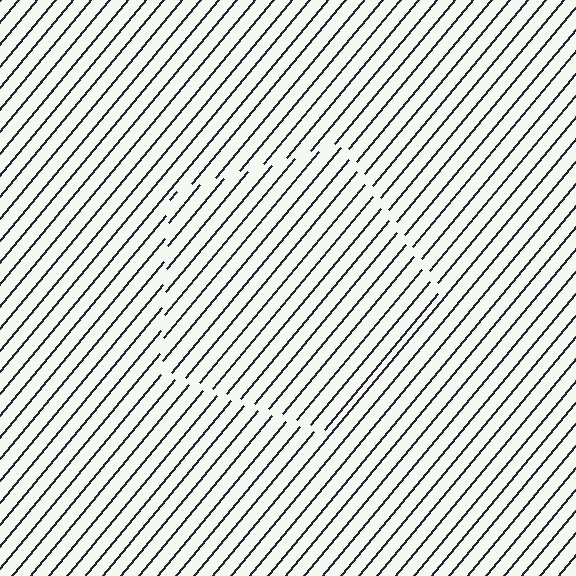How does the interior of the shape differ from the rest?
The interior of the shape contains the same grating, shifted by half a period — the contour is defined by the phase discontinuity where line-ends from the inner and outer gratings abut.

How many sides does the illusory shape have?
5 sides — the line-ends trace a pentagon.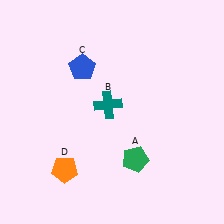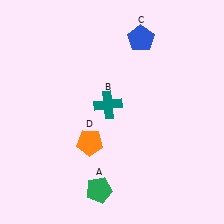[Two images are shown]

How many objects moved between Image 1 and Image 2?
3 objects moved between the two images.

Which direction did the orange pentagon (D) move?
The orange pentagon (D) moved up.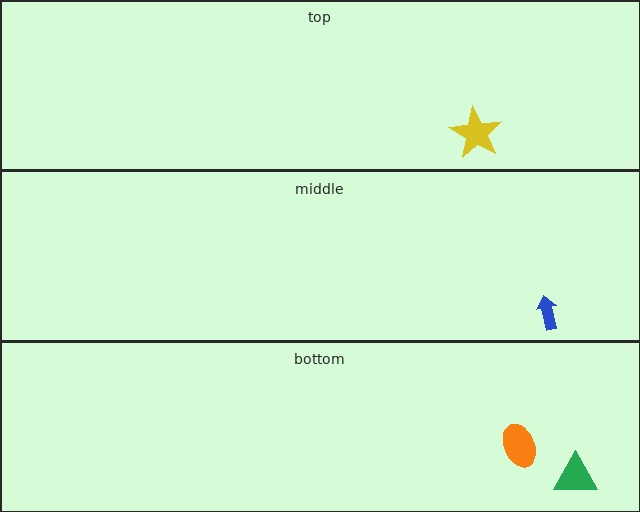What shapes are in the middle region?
The blue arrow.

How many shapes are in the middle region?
1.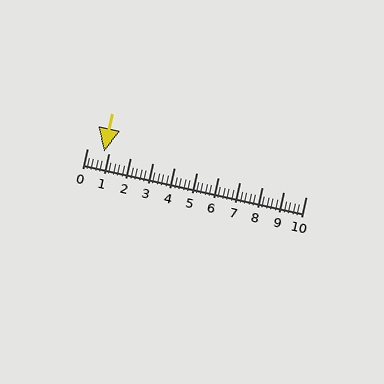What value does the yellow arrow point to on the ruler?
The yellow arrow points to approximately 0.8.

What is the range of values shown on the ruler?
The ruler shows values from 0 to 10.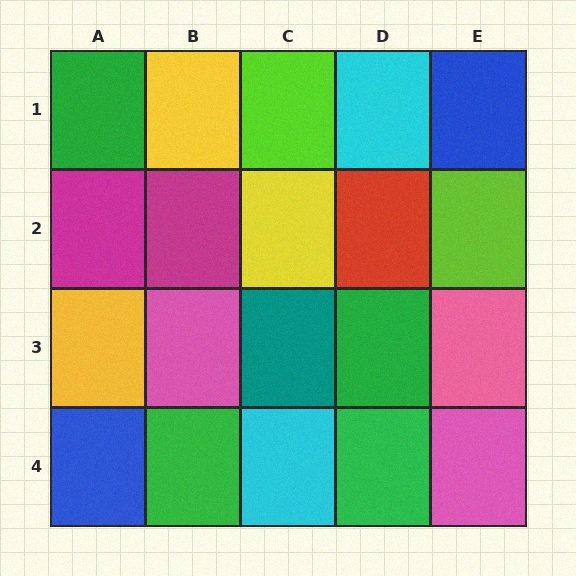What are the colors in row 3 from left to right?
Yellow, pink, teal, green, pink.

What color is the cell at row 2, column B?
Magenta.